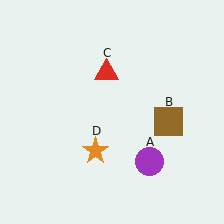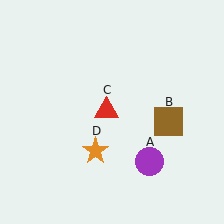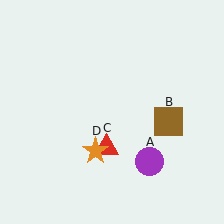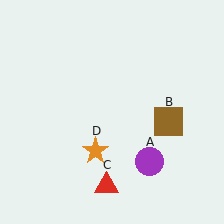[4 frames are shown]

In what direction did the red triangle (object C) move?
The red triangle (object C) moved down.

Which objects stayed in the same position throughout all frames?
Purple circle (object A) and brown square (object B) and orange star (object D) remained stationary.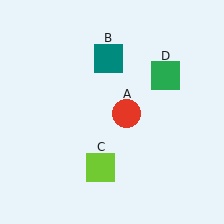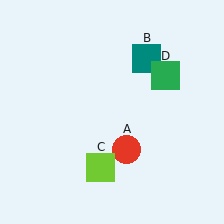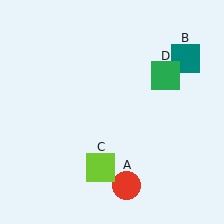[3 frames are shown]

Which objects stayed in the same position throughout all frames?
Lime square (object C) and green square (object D) remained stationary.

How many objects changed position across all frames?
2 objects changed position: red circle (object A), teal square (object B).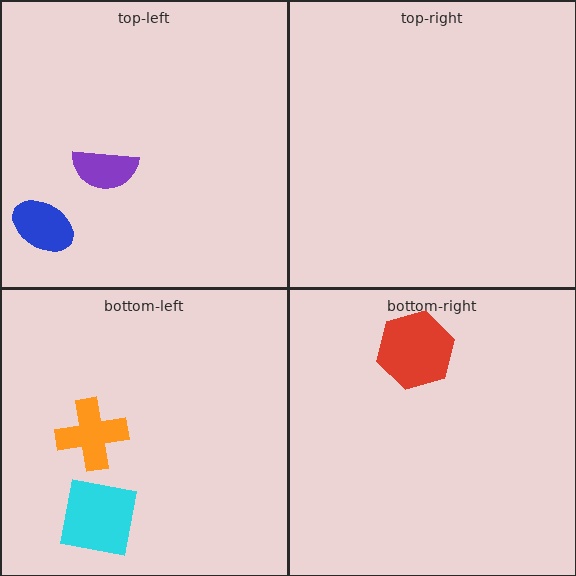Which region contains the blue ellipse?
The top-left region.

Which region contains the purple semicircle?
The top-left region.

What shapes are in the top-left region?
The blue ellipse, the purple semicircle.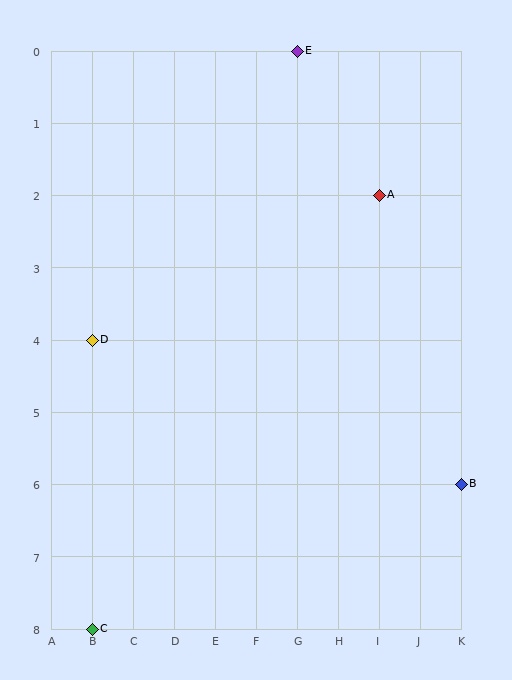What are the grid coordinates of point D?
Point D is at grid coordinates (B, 4).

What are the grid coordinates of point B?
Point B is at grid coordinates (K, 6).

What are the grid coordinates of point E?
Point E is at grid coordinates (G, 0).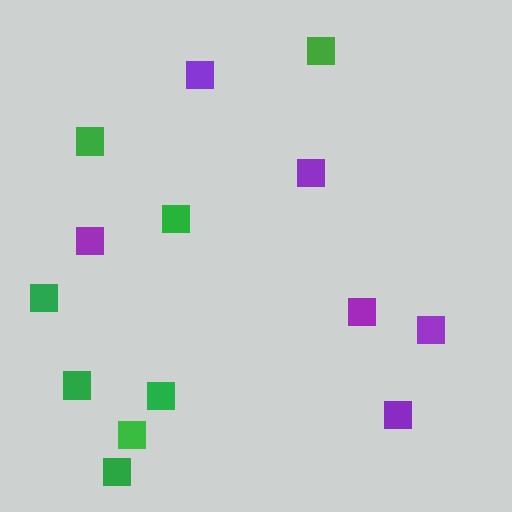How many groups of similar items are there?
There are 2 groups: one group of purple squares (6) and one group of green squares (8).